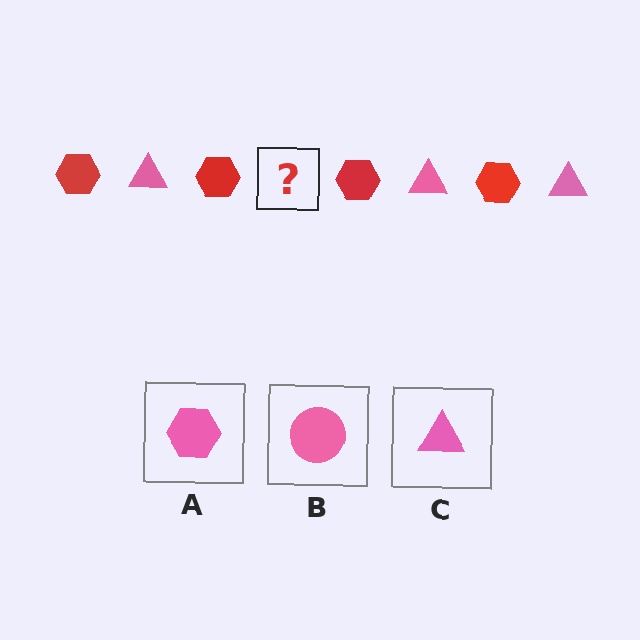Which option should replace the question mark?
Option C.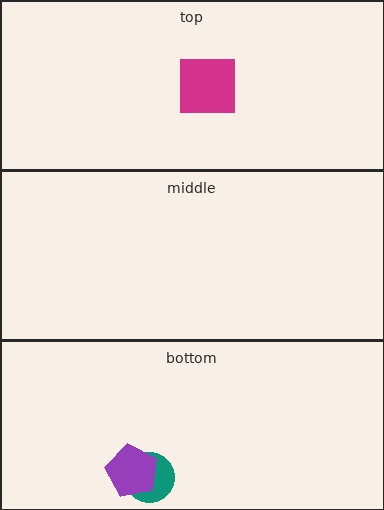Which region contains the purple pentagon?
The bottom region.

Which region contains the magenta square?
The top region.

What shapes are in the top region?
The magenta square.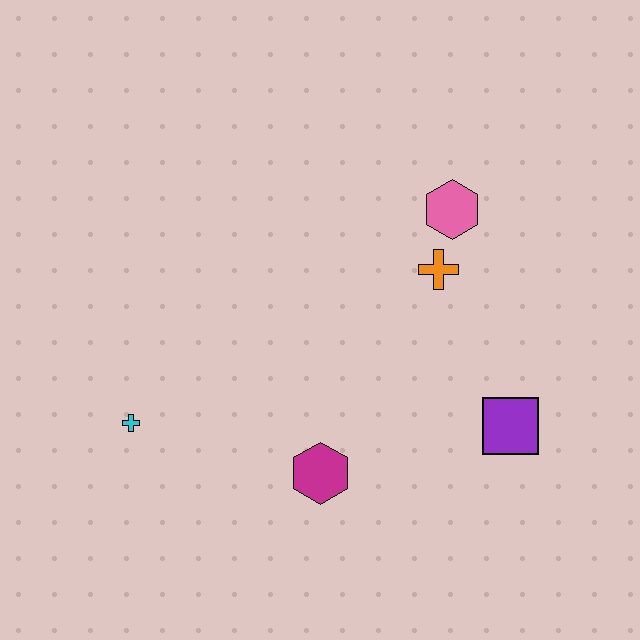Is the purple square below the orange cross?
Yes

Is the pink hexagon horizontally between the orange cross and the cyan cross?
No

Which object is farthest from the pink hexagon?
The cyan cross is farthest from the pink hexagon.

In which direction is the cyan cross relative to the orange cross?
The cyan cross is to the left of the orange cross.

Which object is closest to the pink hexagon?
The orange cross is closest to the pink hexagon.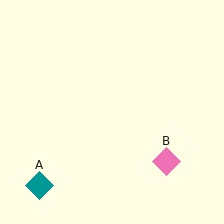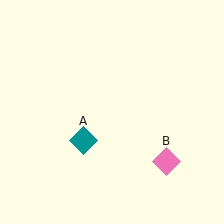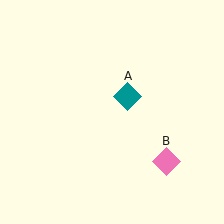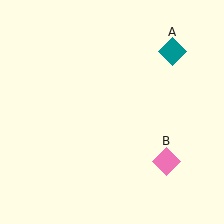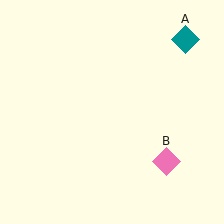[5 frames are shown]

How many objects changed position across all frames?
1 object changed position: teal diamond (object A).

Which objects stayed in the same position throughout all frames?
Pink diamond (object B) remained stationary.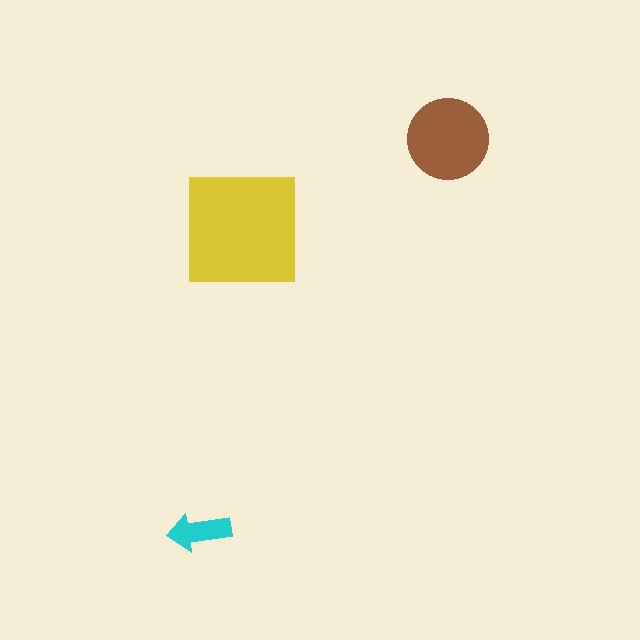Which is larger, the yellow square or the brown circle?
The yellow square.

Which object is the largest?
The yellow square.